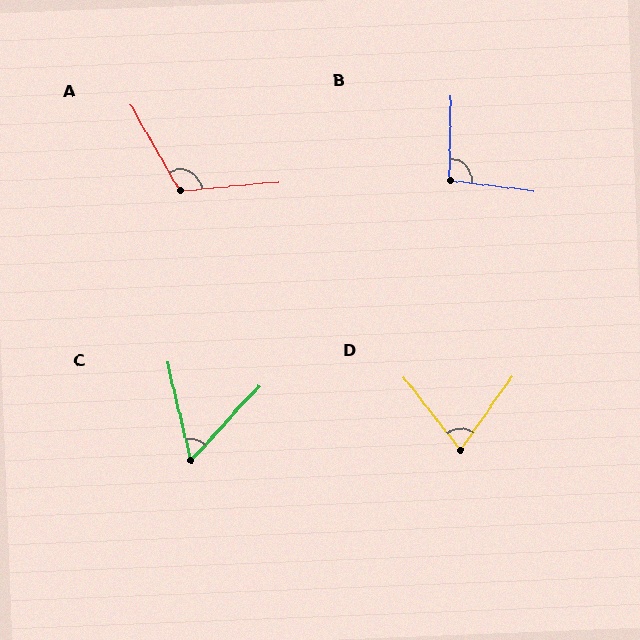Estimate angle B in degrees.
Approximately 96 degrees.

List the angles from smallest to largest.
C (56°), D (73°), B (96°), A (114°).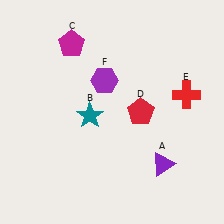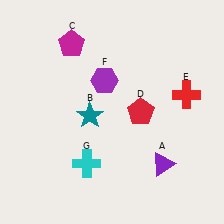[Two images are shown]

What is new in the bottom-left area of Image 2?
A cyan cross (G) was added in the bottom-left area of Image 2.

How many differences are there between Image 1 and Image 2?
There is 1 difference between the two images.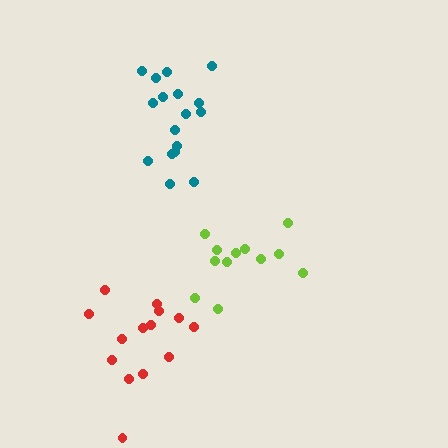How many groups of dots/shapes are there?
There are 3 groups.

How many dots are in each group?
Group 1: 17 dots, Group 2: 12 dots, Group 3: 14 dots (43 total).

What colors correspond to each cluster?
The clusters are colored: teal, lime, red.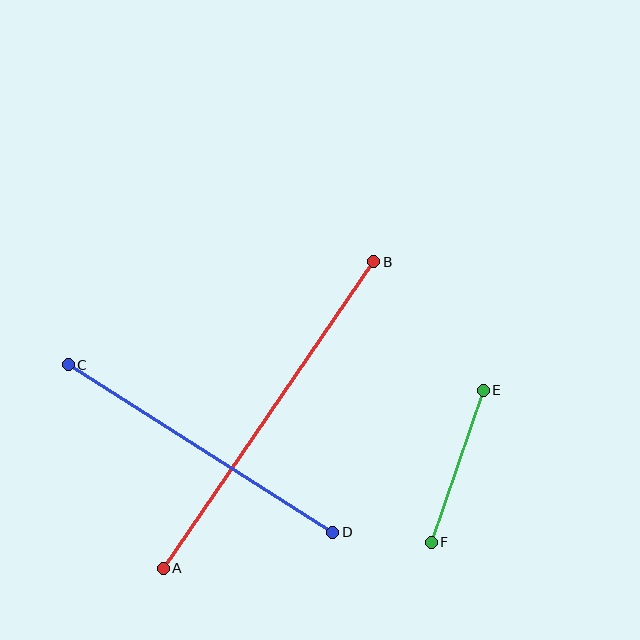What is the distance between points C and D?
The distance is approximately 313 pixels.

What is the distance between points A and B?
The distance is approximately 372 pixels.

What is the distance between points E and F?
The distance is approximately 160 pixels.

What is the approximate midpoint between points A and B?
The midpoint is at approximately (269, 415) pixels.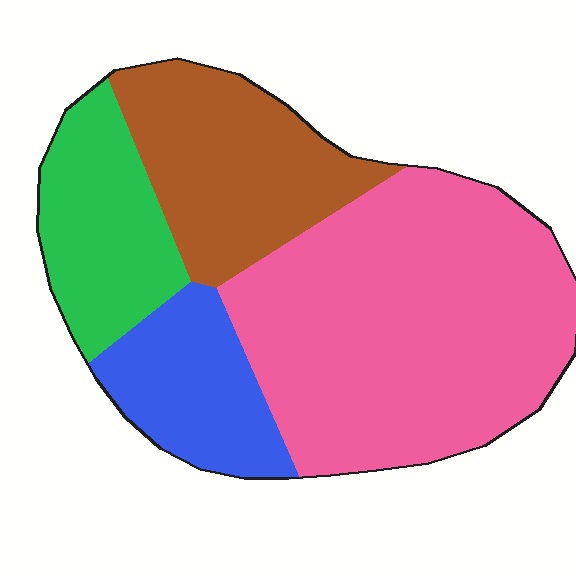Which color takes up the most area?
Pink, at roughly 50%.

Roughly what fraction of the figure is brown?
Brown takes up about one fifth (1/5) of the figure.